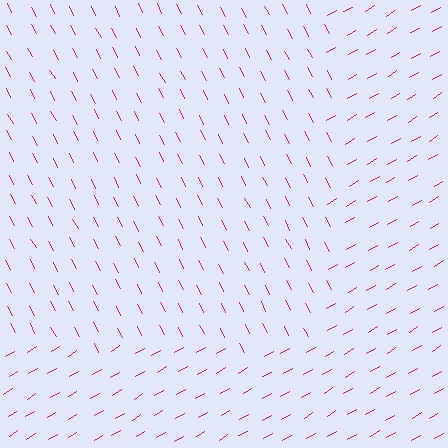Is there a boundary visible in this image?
Yes, there is a texture boundary formed by a change in line orientation.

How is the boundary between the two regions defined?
The boundary is defined purely by a change in line orientation (approximately 87 degrees difference). All lines are the same color and thickness.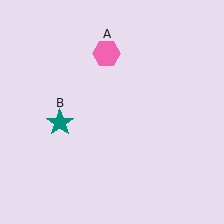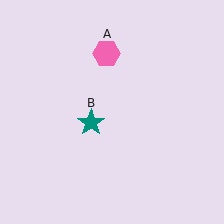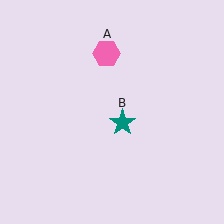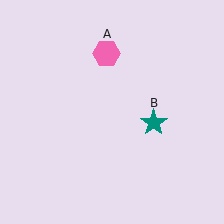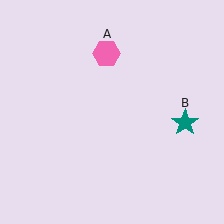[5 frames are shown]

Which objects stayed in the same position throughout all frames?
Pink hexagon (object A) remained stationary.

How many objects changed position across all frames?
1 object changed position: teal star (object B).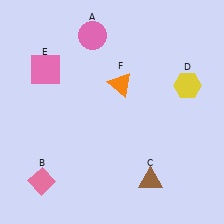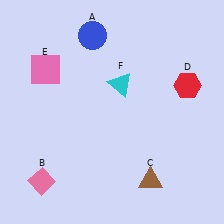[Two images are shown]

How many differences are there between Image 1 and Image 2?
There are 3 differences between the two images.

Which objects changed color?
A changed from pink to blue. D changed from yellow to red. F changed from orange to cyan.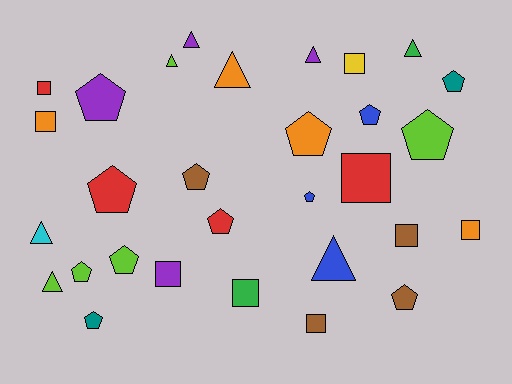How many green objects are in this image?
There are 2 green objects.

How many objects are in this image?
There are 30 objects.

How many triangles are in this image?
There are 8 triangles.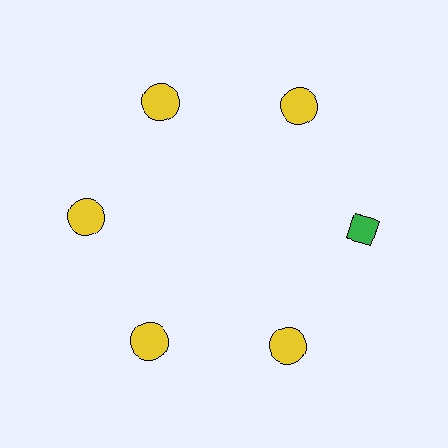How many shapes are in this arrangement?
There are 6 shapes arranged in a ring pattern.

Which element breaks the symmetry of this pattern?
The green diamond at roughly the 3 o'clock position breaks the symmetry. All other shapes are yellow circles.